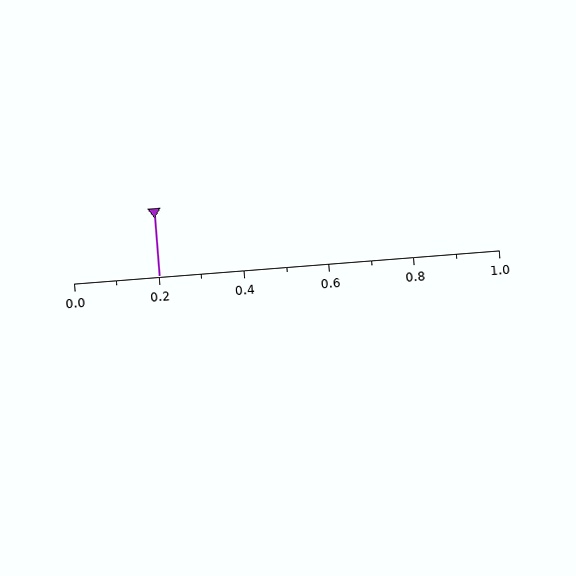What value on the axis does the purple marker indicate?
The marker indicates approximately 0.2.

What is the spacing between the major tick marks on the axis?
The major ticks are spaced 0.2 apart.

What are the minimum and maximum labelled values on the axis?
The axis runs from 0.0 to 1.0.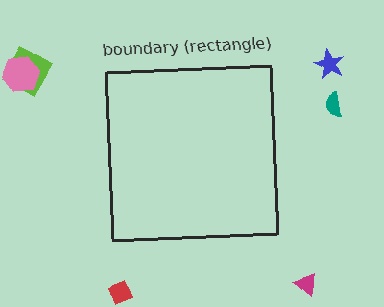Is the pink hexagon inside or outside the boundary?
Outside.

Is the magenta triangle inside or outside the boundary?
Outside.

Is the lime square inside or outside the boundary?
Outside.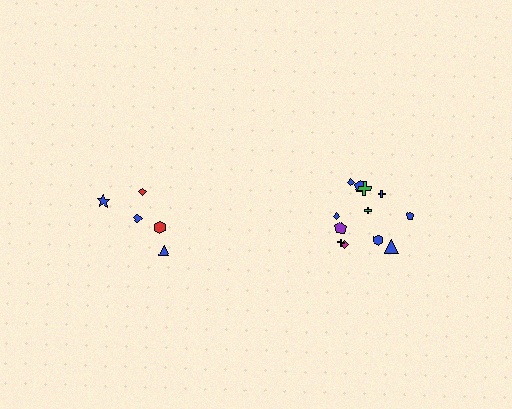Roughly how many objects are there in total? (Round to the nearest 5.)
Roughly 15 objects in total.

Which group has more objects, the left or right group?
The right group.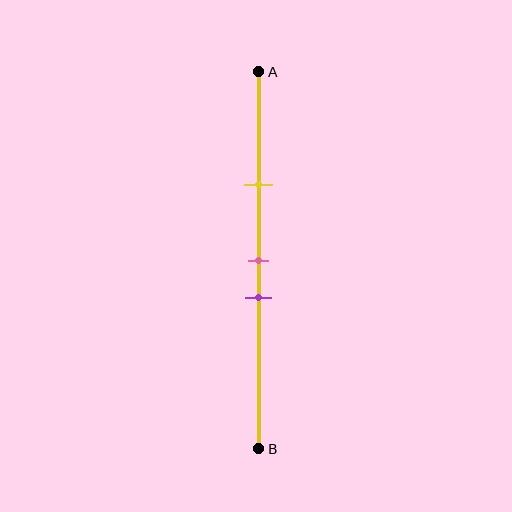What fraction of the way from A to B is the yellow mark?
The yellow mark is approximately 30% (0.3) of the way from A to B.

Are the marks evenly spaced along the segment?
No, the marks are not evenly spaced.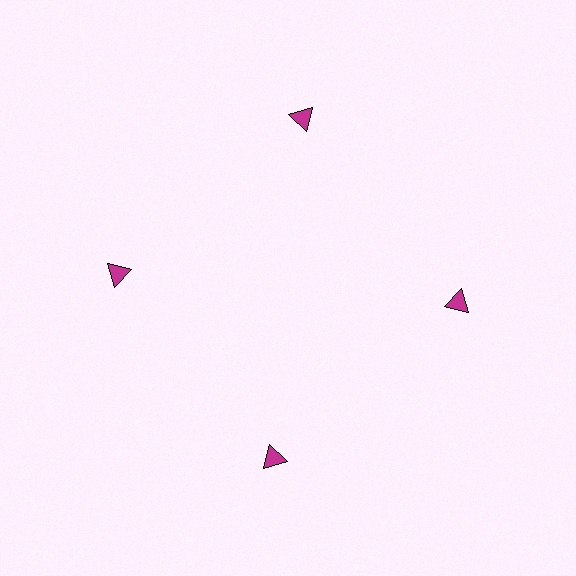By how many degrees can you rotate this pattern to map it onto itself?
The pattern maps onto itself every 90 degrees of rotation.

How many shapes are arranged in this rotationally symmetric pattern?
There are 4 shapes, arranged in 4 groups of 1.